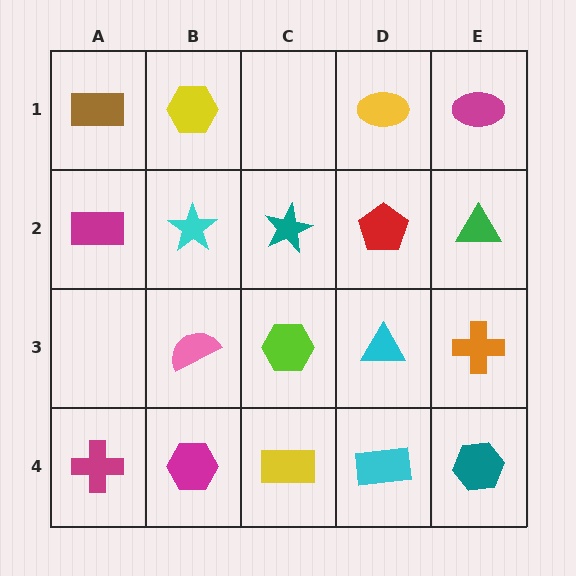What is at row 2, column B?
A cyan star.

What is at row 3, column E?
An orange cross.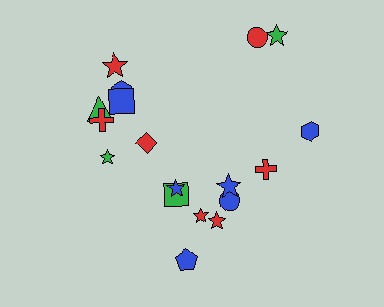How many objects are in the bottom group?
There are 8 objects.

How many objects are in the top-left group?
There are 6 objects.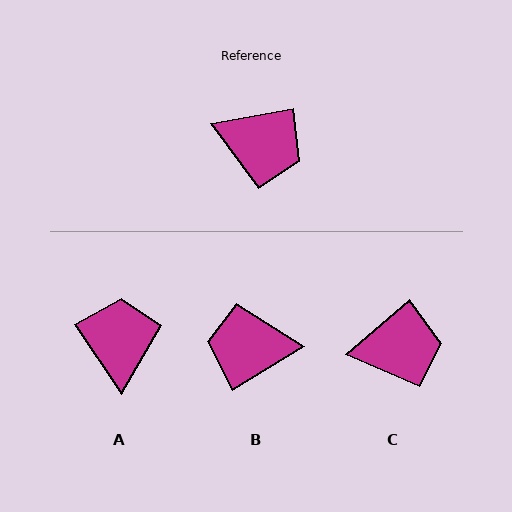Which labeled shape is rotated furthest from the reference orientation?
B, about 159 degrees away.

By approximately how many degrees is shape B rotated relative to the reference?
Approximately 159 degrees clockwise.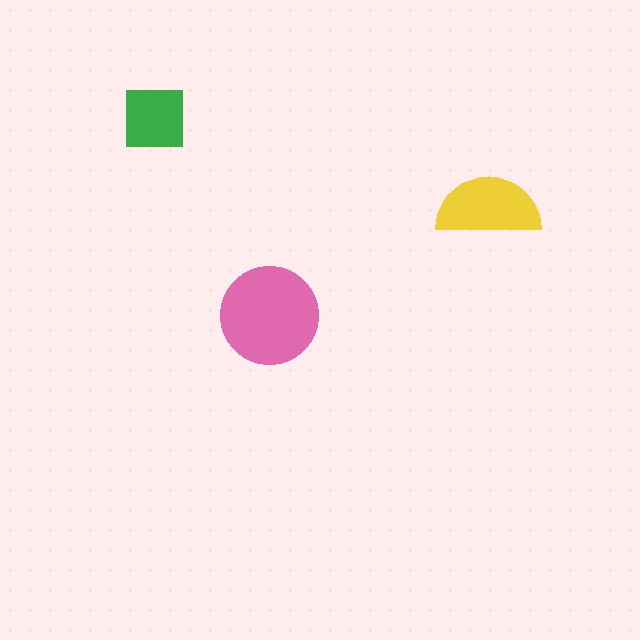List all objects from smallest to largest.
The green square, the yellow semicircle, the pink circle.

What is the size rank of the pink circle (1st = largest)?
1st.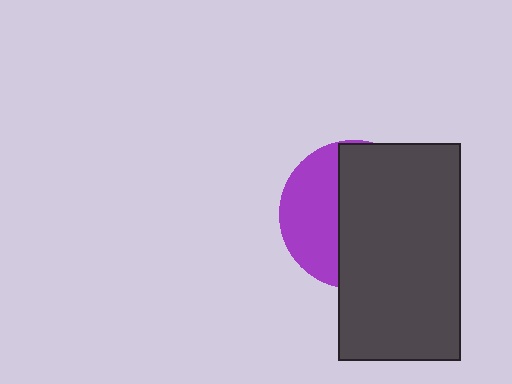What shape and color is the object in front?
The object in front is a dark gray rectangle.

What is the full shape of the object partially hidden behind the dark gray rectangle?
The partially hidden object is a purple circle.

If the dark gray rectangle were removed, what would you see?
You would see the complete purple circle.